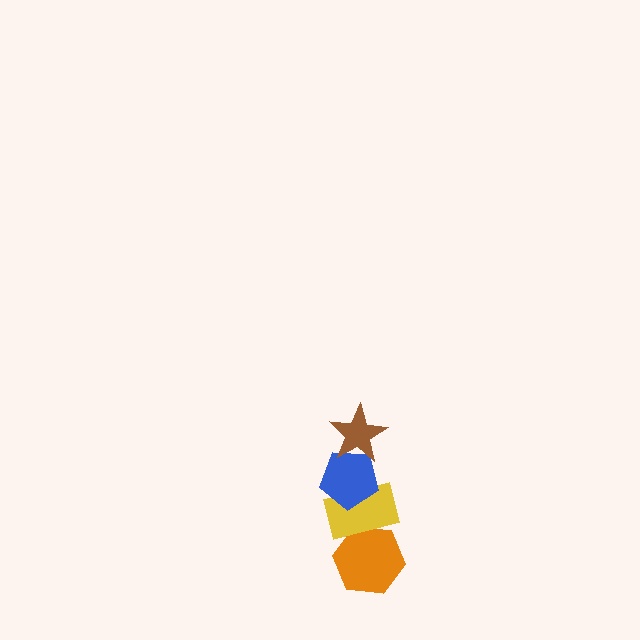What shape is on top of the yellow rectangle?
The blue pentagon is on top of the yellow rectangle.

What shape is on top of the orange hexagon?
The yellow rectangle is on top of the orange hexagon.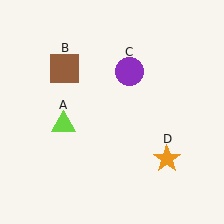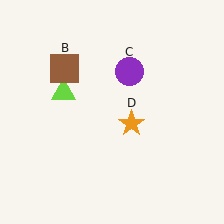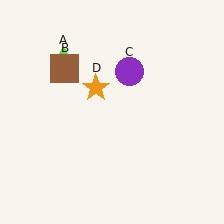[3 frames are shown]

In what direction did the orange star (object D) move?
The orange star (object D) moved up and to the left.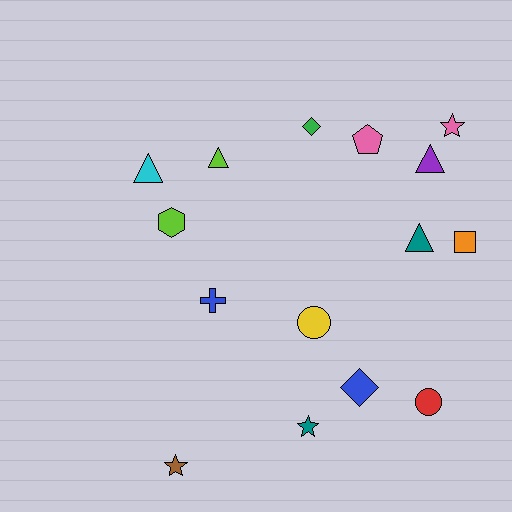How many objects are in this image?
There are 15 objects.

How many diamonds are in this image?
There are 2 diamonds.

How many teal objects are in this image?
There are 2 teal objects.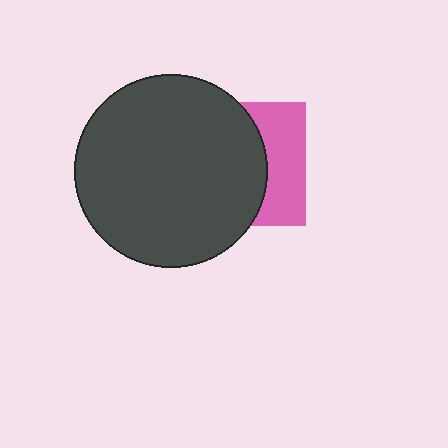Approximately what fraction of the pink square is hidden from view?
Roughly 64% of the pink square is hidden behind the dark gray circle.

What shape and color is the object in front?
The object in front is a dark gray circle.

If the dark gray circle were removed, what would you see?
You would see the complete pink square.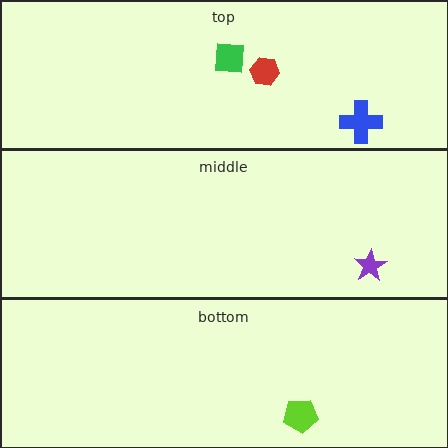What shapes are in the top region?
The red hexagon, the green square, the blue cross.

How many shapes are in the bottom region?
1.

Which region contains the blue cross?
The top region.